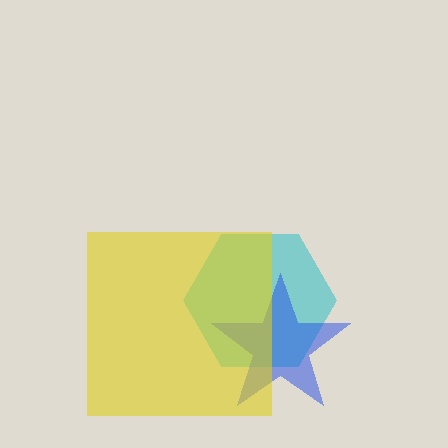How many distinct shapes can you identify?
There are 3 distinct shapes: a cyan hexagon, a blue star, a yellow square.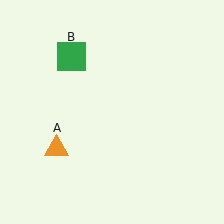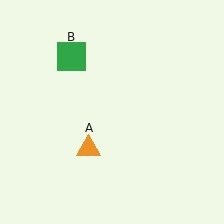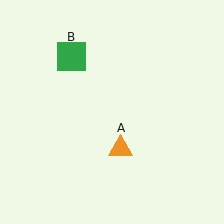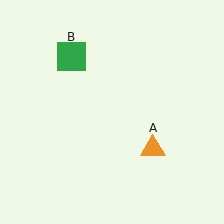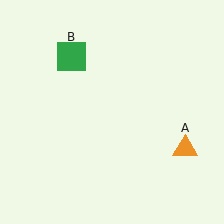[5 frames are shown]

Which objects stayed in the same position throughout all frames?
Green square (object B) remained stationary.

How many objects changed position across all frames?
1 object changed position: orange triangle (object A).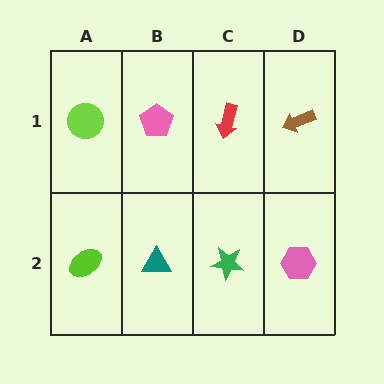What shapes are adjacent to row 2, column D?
A brown arrow (row 1, column D), a green star (row 2, column C).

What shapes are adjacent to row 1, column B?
A teal triangle (row 2, column B), a lime circle (row 1, column A), a red arrow (row 1, column C).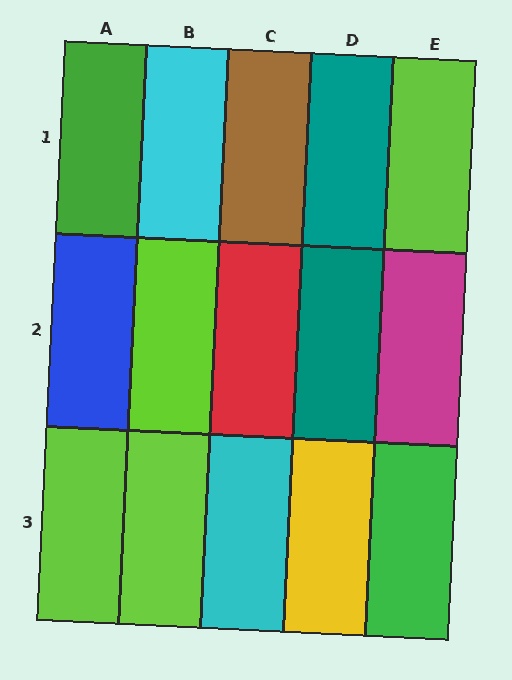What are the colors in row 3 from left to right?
Lime, lime, cyan, yellow, green.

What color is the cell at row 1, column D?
Teal.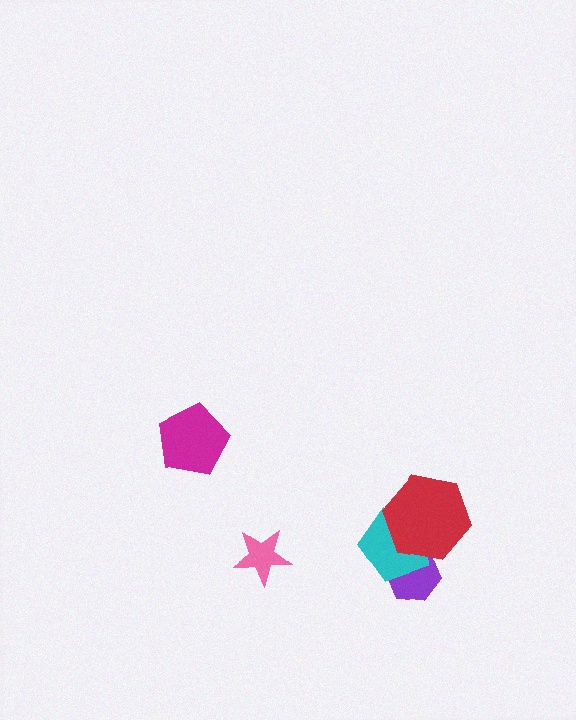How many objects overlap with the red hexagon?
2 objects overlap with the red hexagon.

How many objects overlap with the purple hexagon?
2 objects overlap with the purple hexagon.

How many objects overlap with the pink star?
0 objects overlap with the pink star.